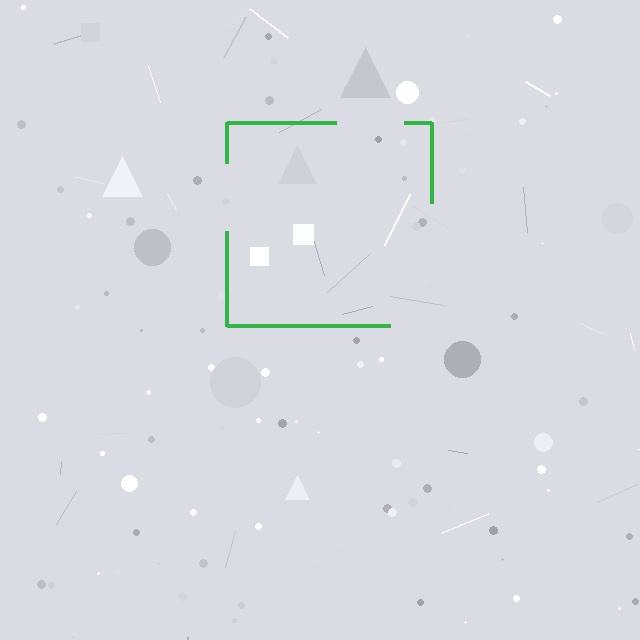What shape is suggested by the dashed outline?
The dashed outline suggests a square.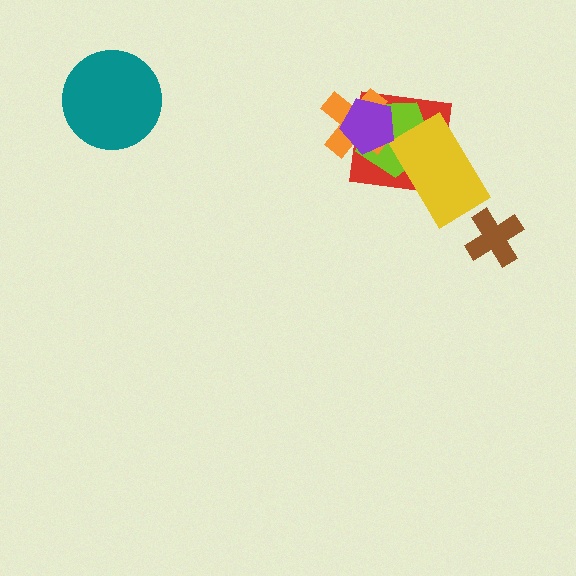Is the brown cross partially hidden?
No, no other shape covers it.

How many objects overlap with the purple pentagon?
3 objects overlap with the purple pentagon.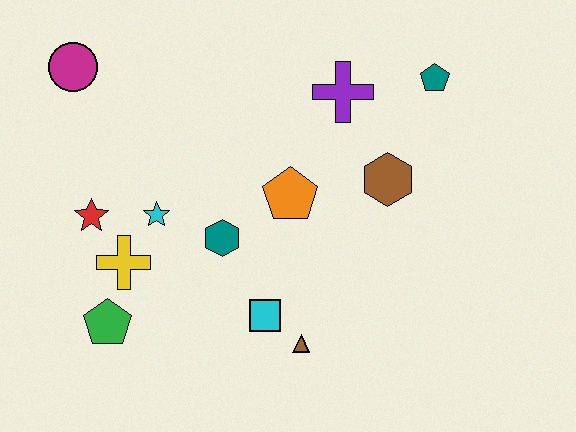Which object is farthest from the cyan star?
The teal pentagon is farthest from the cyan star.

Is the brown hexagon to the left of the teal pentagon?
Yes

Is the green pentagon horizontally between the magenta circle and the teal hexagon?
Yes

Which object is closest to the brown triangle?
The cyan square is closest to the brown triangle.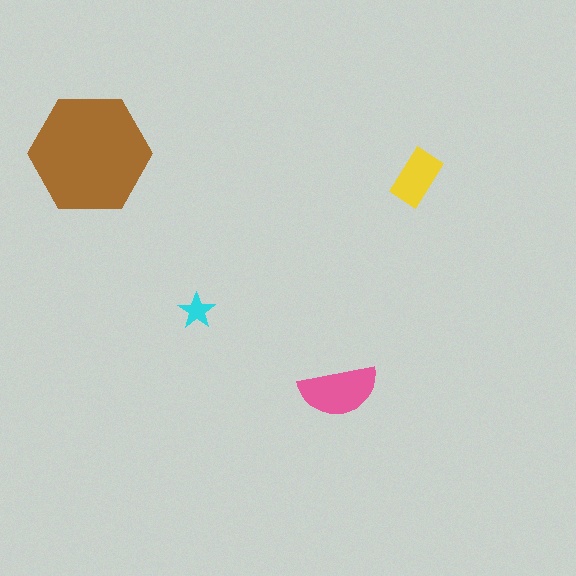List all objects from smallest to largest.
The cyan star, the yellow rectangle, the pink semicircle, the brown hexagon.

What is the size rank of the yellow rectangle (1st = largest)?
3rd.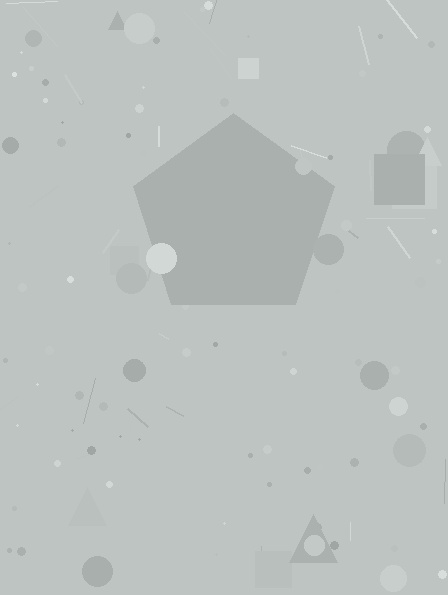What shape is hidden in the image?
A pentagon is hidden in the image.